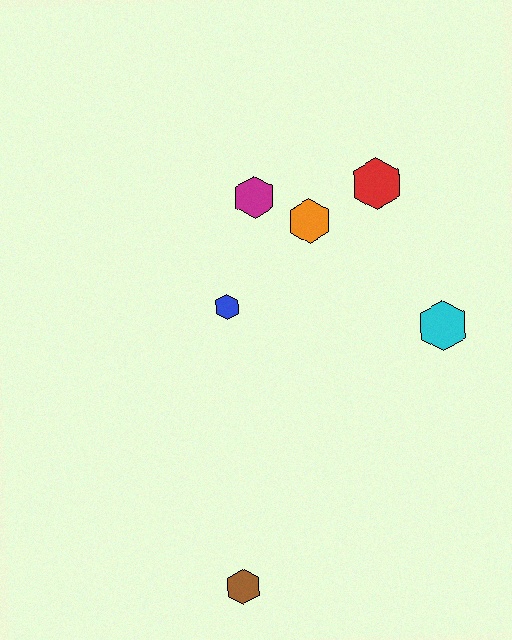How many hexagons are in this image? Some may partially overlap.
There are 6 hexagons.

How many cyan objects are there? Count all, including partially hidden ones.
There is 1 cyan object.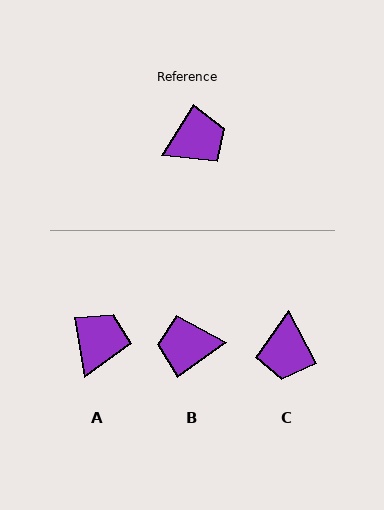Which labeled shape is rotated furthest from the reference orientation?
B, about 158 degrees away.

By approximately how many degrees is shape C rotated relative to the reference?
Approximately 119 degrees clockwise.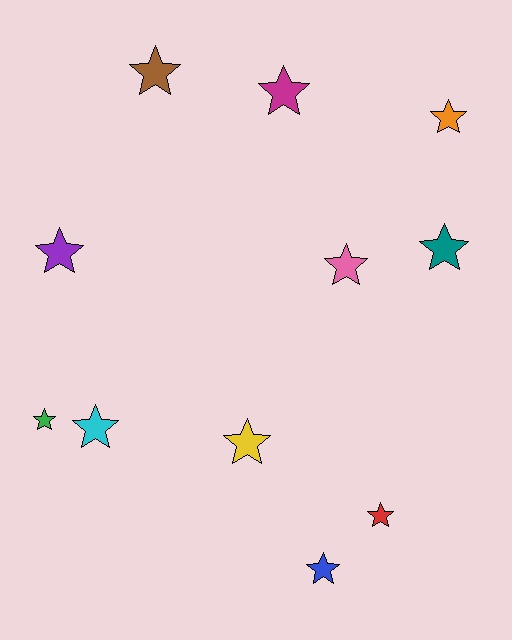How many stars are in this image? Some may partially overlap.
There are 11 stars.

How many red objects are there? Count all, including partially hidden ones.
There is 1 red object.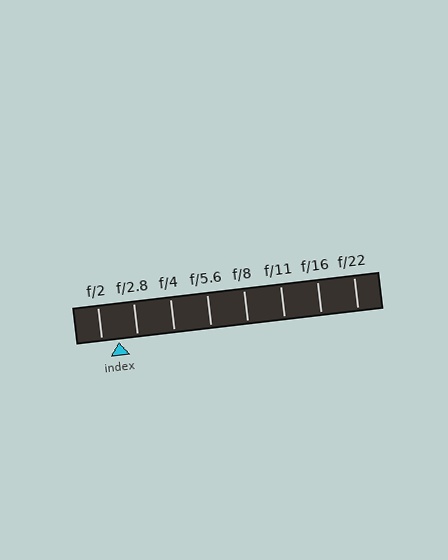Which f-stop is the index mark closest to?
The index mark is closest to f/2.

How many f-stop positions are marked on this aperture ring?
There are 8 f-stop positions marked.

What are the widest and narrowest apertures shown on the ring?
The widest aperture shown is f/2 and the narrowest is f/22.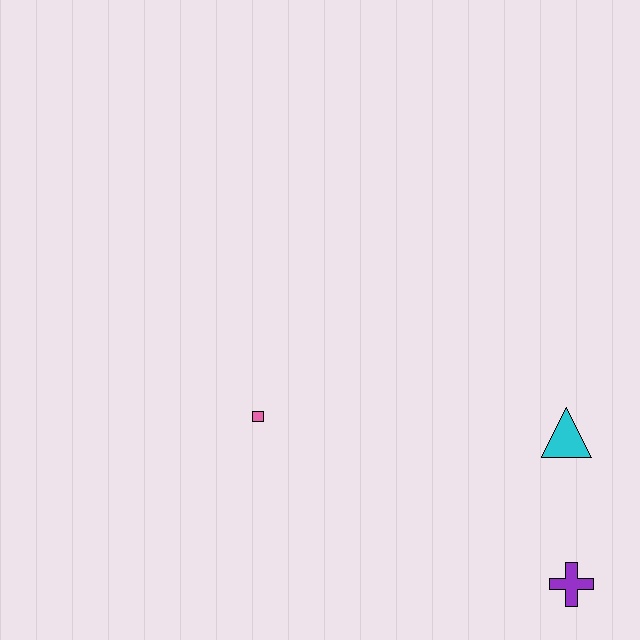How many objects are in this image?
There are 3 objects.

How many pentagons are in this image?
There are no pentagons.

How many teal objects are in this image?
There are no teal objects.